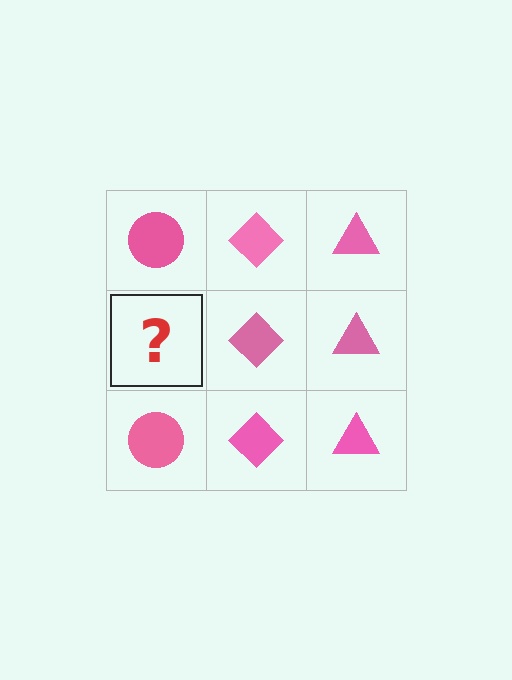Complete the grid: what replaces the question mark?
The question mark should be replaced with a pink circle.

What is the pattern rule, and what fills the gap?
The rule is that each column has a consistent shape. The gap should be filled with a pink circle.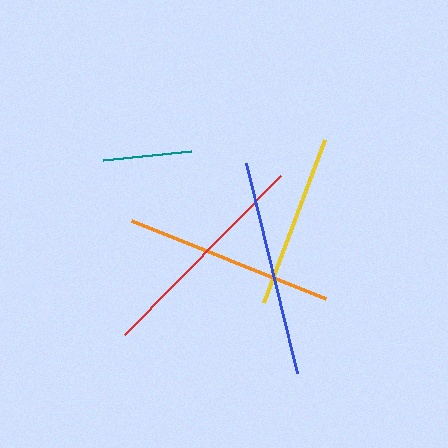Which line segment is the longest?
The red line is the longest at approximately 224 pixels.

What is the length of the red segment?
The red segment is approximately 224 pixels long.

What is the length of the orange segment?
The orange segment is approximately 209 pixels long.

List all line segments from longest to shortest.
From longest to shortest: red, blue, orange, yellow, teal.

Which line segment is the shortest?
The teal line is the shortest at approximately 89 pixels.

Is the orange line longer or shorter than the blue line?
The blue line is longer than the orange line.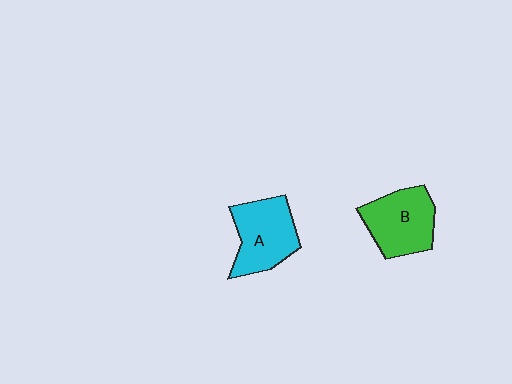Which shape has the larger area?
Shape A (cyan).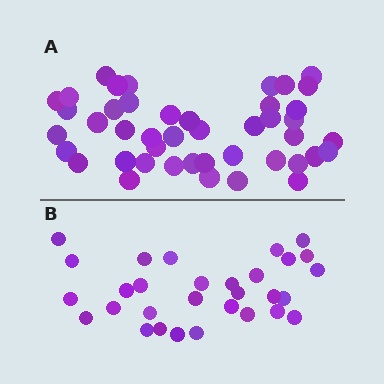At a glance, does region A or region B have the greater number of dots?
Region A (the top region) has more dots.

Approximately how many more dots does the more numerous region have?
Region A has approximately 15 more dots than region B.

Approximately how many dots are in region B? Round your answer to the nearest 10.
About 30 dots.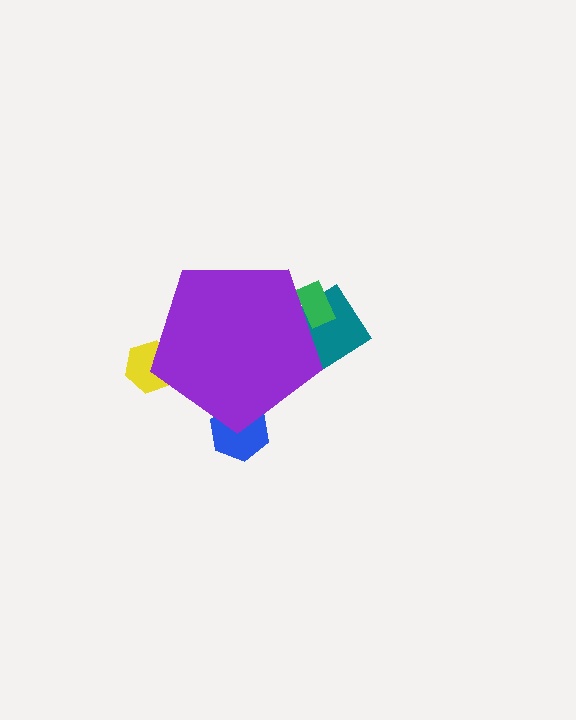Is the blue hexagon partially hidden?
Yes, the blue hexagon is partially hidden behind the purple pentagon.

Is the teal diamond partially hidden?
Yes, the teal diamond is partially hidden behind the purple pentagon.